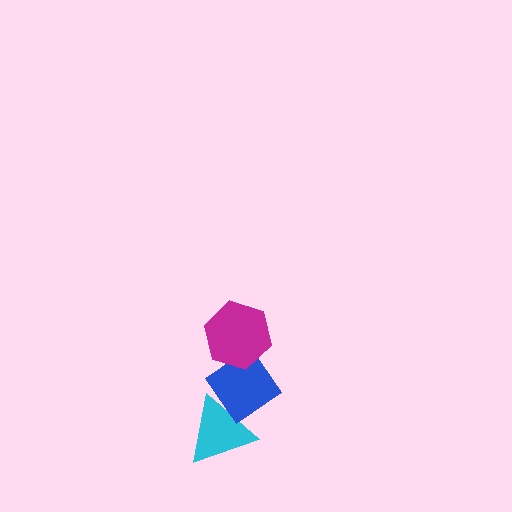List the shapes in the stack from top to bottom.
From top to bottom: the magenta hexagon, the blue diamond, the cyan triangle.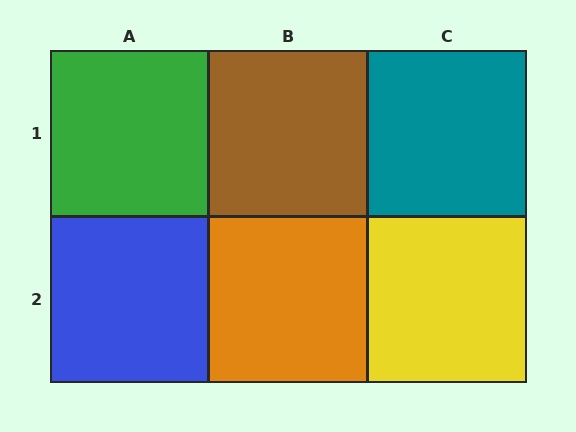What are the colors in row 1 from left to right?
Green, brown, teal.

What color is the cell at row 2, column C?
Yellow.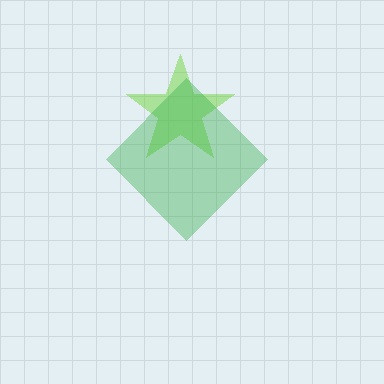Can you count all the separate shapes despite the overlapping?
Yes, there are 2 separate shapes.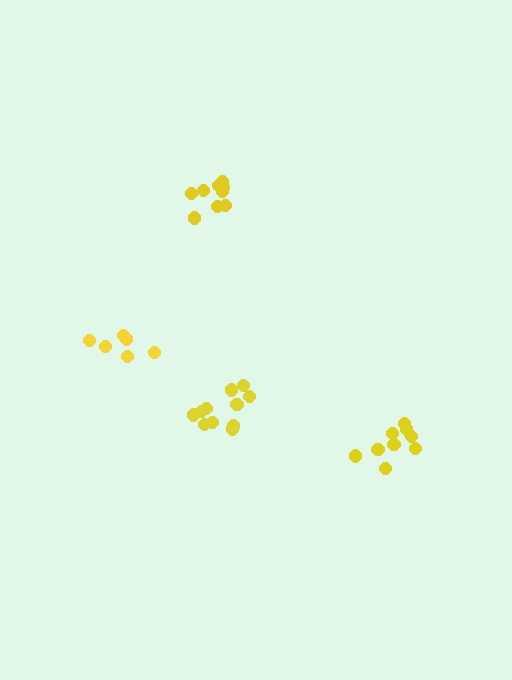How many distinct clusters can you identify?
There are 4 distinct clusters.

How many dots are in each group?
Group 1: 11 dots, Group 2: 6 dots, Group 3: 9 dots, Group 4: 9 dots (35 total).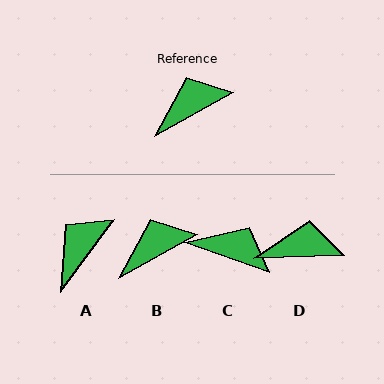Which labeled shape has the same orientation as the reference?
B.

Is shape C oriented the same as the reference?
No, it is off by about 48 degrees.